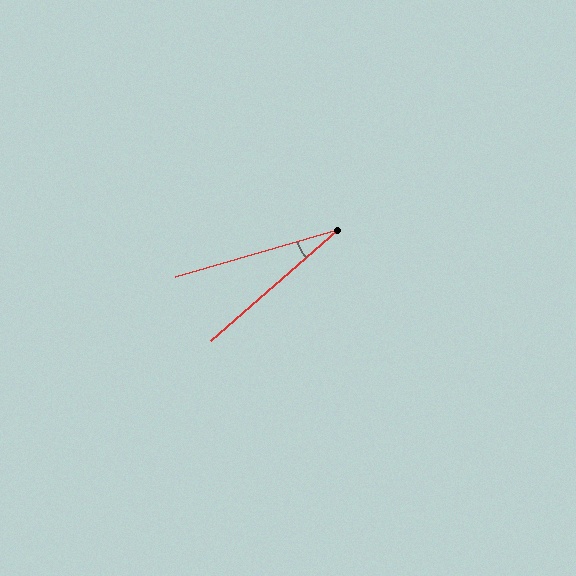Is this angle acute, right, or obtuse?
It is acute.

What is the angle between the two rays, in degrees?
Approximately 25 degrees.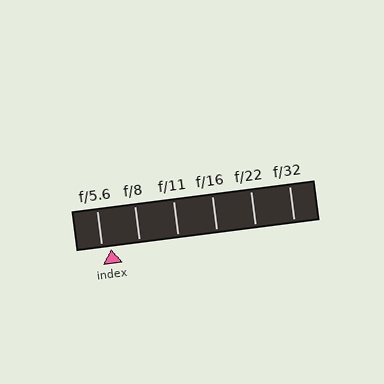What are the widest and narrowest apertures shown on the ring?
The widest aperture shown is f/5.6 and the narrowest is f/32.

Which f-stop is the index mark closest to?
The index mark is closest to f/5.6.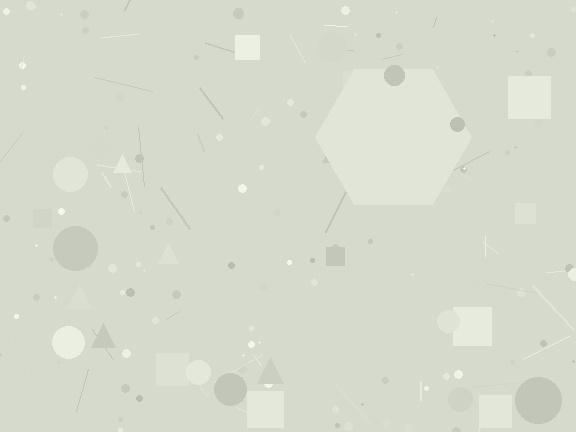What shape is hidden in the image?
A hexagon is hidden in the image.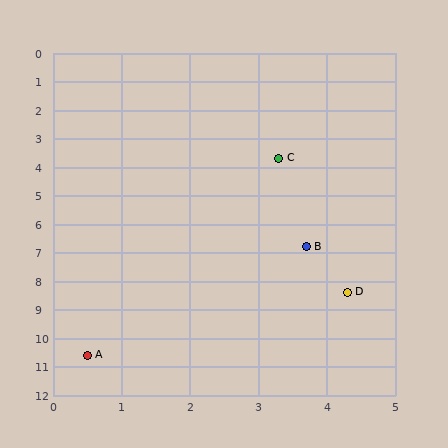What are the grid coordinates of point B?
Point B is at approximately (3.7, 6.8).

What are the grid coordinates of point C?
Point C is at approximately (3.3, 3.7).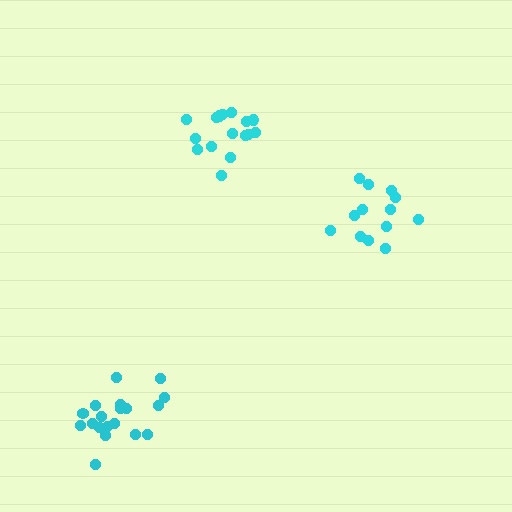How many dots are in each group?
Group 1: 19 dots, Group 2: 16 dots, Group 3: 13 dots (48 total).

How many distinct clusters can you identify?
There are 3 distinct clusters.